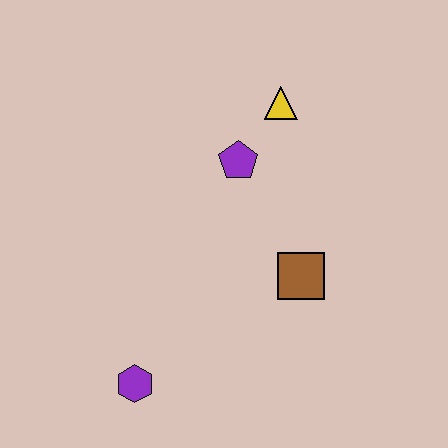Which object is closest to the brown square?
The purple pentagon is closest to the brown square.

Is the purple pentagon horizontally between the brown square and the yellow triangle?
No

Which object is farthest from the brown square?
The purple hexagon is farthest from the brown square.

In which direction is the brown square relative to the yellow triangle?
The brown square is below the yellow triangle.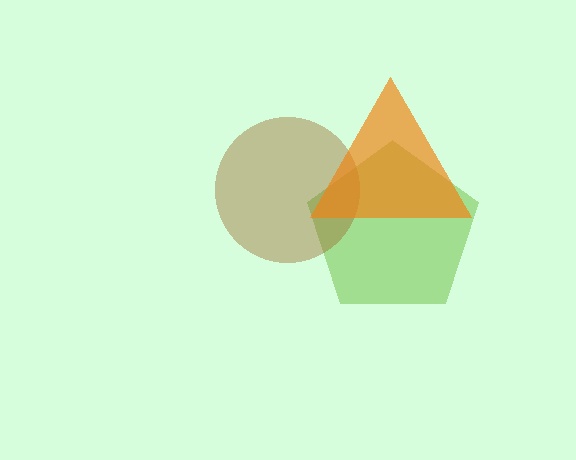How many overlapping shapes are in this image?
There are 3 overlapping shapes in the image.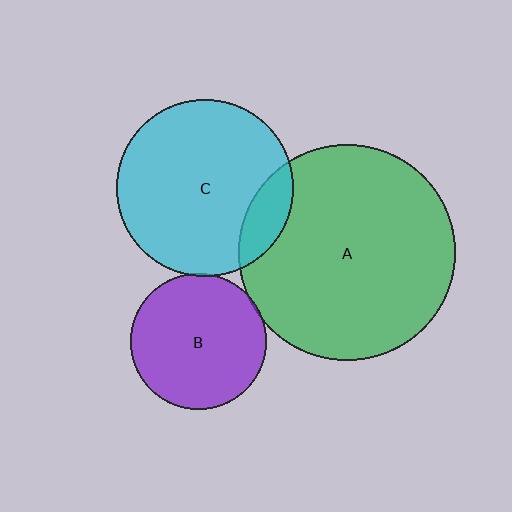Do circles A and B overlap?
Yes.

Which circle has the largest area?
Circle A (green).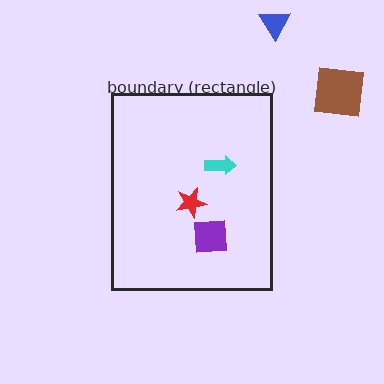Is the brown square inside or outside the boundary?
Outside.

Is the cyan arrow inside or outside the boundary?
Inside.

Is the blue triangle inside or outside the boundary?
Outside.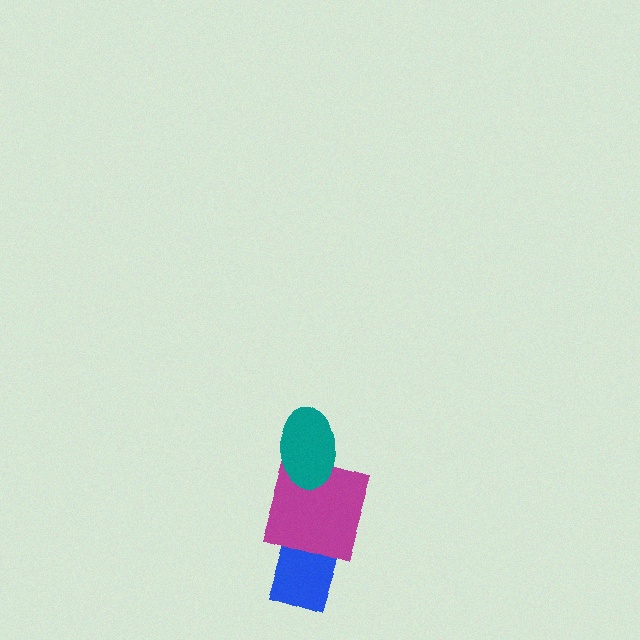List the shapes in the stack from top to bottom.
From top to bottom: the teal ellipse, the magenta square, the blue rectangle.